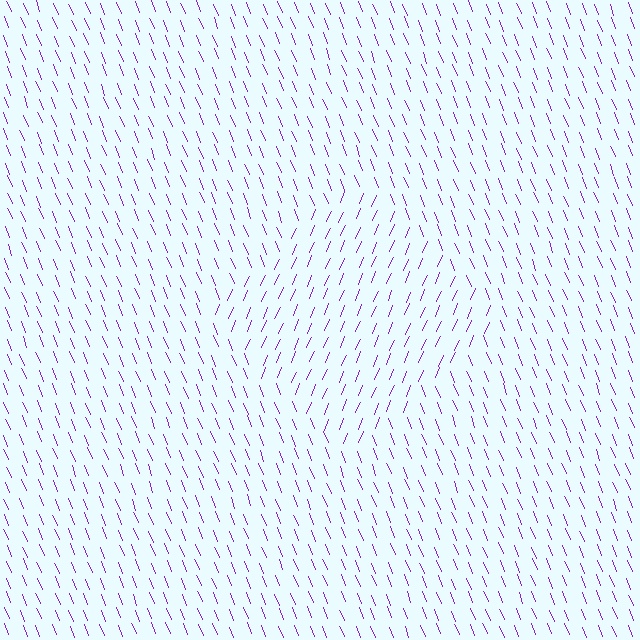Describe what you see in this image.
The image is filled with small purple line segments. A diamond region in the image has lines oriented differently from the surrounding lines, creating a visible texture boundary.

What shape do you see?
I see a diamond.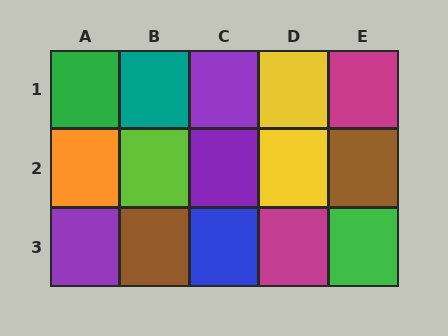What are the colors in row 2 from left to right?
Orange, lime, purple, yellow, brown.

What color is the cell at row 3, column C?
Blue.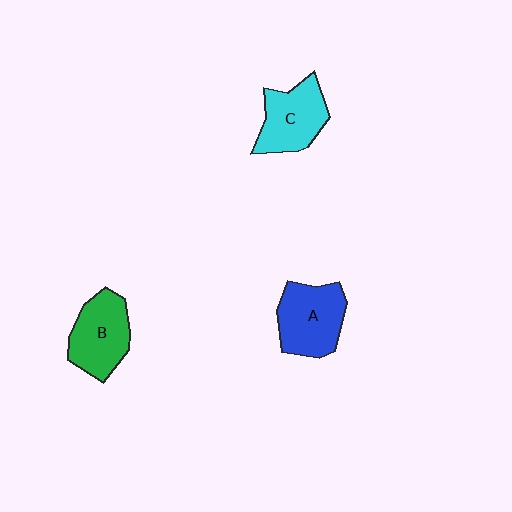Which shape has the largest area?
Shape A (blue).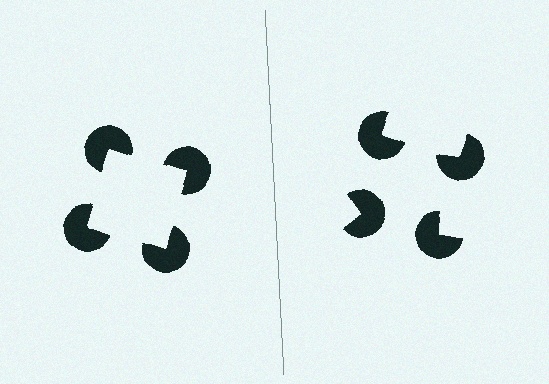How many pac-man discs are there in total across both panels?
8 — 4 on each side.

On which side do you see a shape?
An illusory square appears on the left side. On the right side the wedge cuts are rotated, so no coherent shape forms.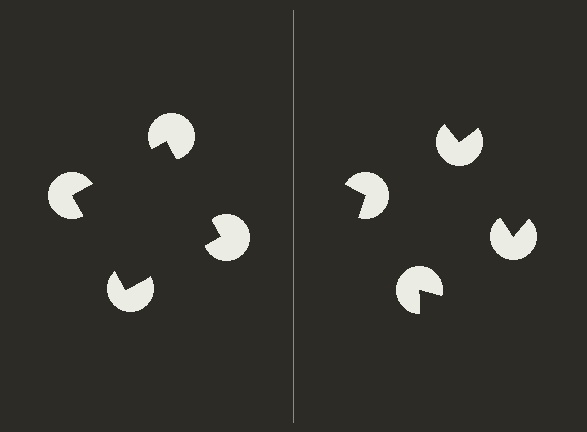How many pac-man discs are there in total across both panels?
8 — 4 on each side.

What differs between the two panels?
The pac-man discs are positioned identically on both sides; only the wedge orientations differ. On the left they align to a square; on the right they are misaligned.